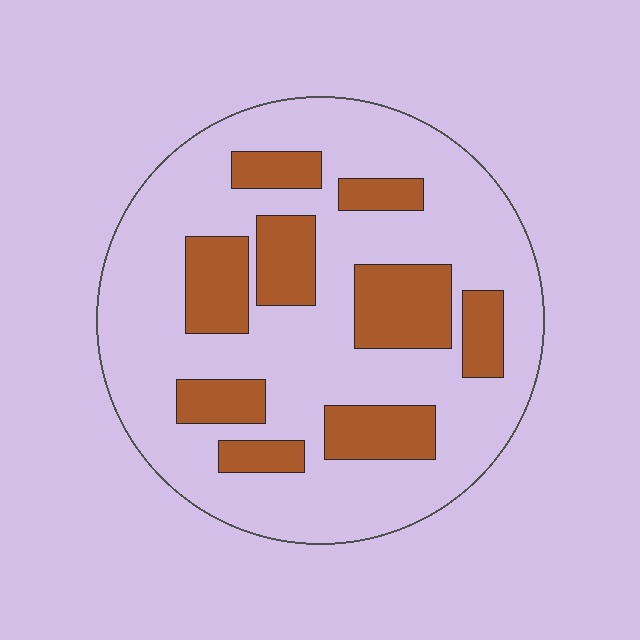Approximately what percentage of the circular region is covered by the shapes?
Approximately 25%.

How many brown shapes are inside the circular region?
9.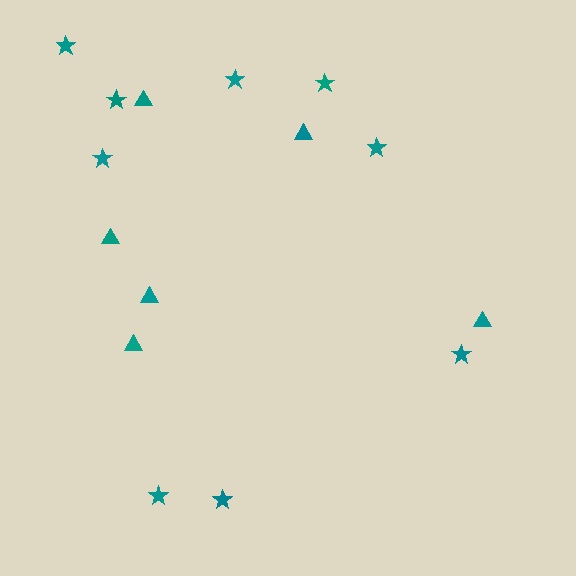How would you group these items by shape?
There are 2 groups: one group of stars (9) and one group of triangles (6).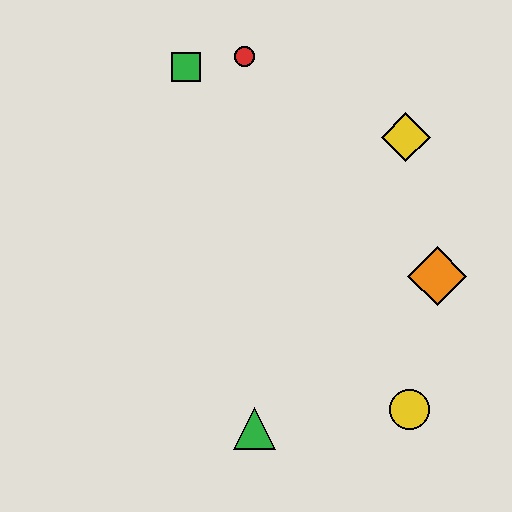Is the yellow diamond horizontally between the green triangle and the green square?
No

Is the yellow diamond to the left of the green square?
No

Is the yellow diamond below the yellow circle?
No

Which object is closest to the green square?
The red circle is closest to the green square.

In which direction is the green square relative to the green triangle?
The green square is above the green triangle.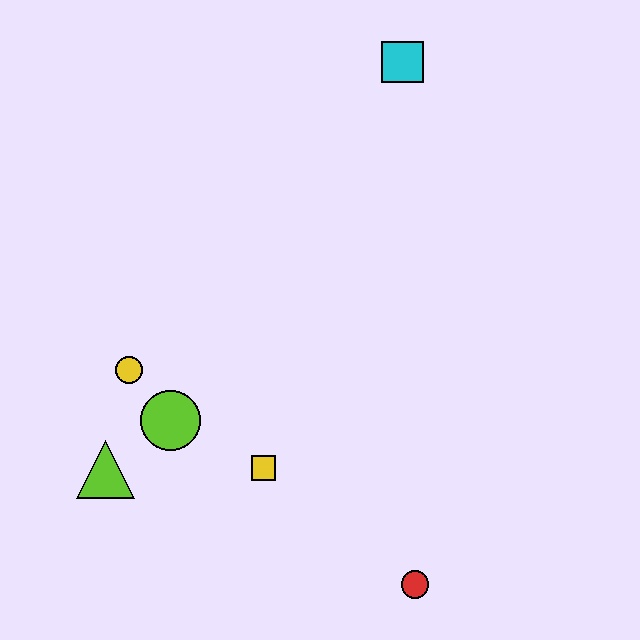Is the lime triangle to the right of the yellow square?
No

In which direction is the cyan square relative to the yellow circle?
The cyan square is above the yellow circle.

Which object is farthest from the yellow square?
The cyan square is farthest from the yellow square.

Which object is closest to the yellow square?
The lime circle is closest to the yellow square.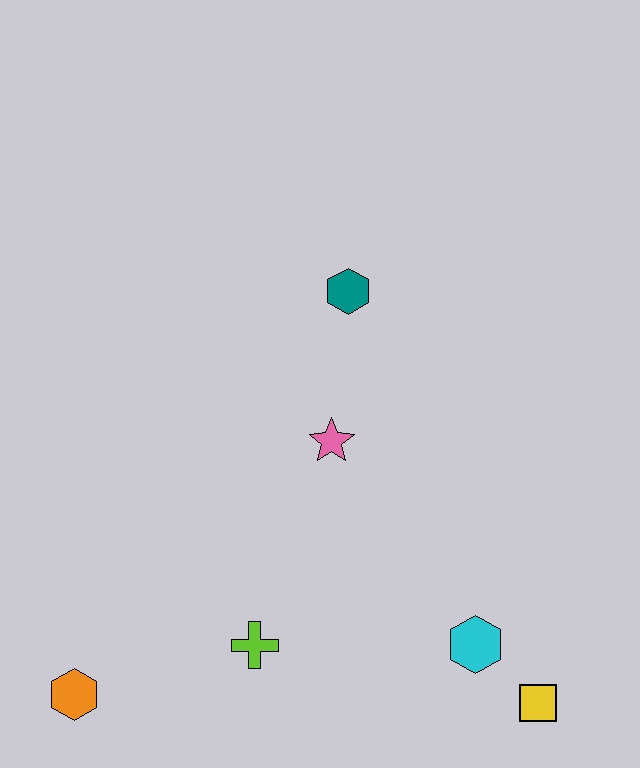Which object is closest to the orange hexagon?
The lime cross is closest to the orange hexagon.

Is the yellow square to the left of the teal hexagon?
No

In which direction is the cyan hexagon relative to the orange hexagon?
The cyan hexagon is to the right of the orange hexagon.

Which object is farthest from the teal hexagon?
The orange hexagon is farthest from the teal hexagon.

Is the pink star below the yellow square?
No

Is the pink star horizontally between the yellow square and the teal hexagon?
No